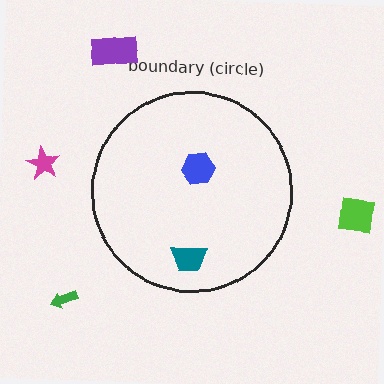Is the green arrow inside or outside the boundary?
Outside.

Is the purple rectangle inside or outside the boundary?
Outside.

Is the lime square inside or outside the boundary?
Outside.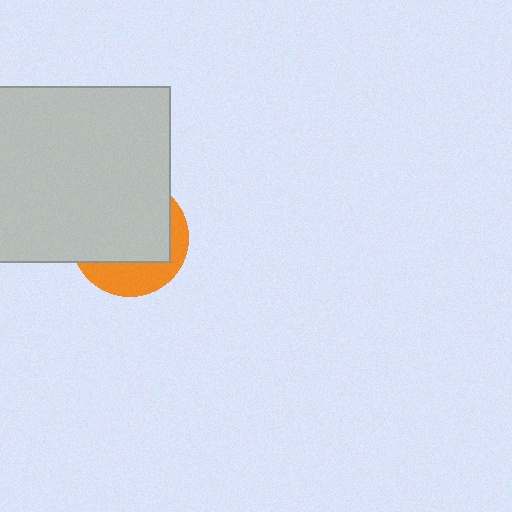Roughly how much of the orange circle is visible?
A small part of it is visible (roughly 32%).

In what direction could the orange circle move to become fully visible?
The orange circle could move down. That would shift it out from behind the light gray square entirely.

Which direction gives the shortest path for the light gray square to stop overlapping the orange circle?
Moving up gives the shortest separation.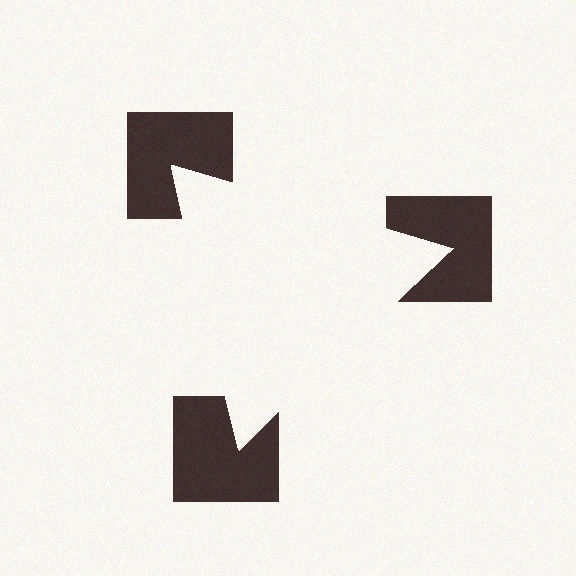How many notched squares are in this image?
There are 3 — one at each vertex of the illusory triangle.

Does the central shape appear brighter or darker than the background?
It typically appears slightly brighter than the background, even though no actual brightness change is drawn.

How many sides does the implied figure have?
3 sides.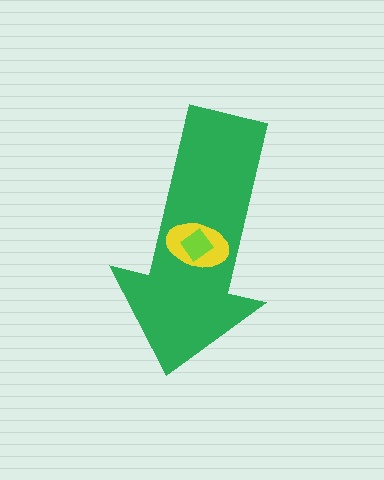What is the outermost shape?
The green arrow.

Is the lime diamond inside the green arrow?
Yes.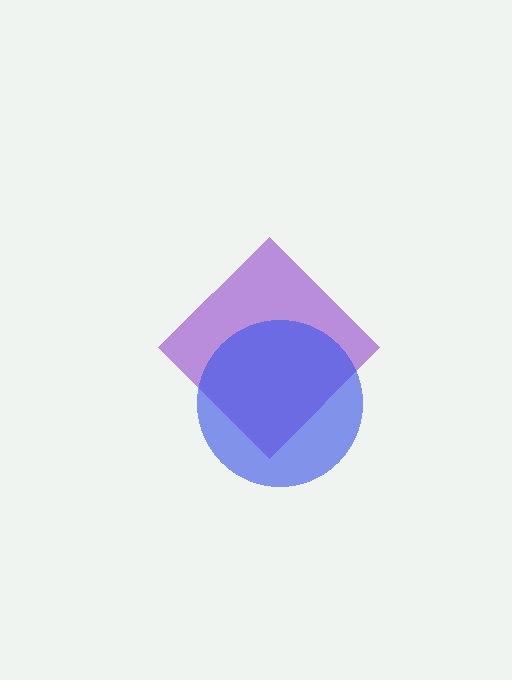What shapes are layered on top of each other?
The layered shapes are: a purple diamond, a blue circle.